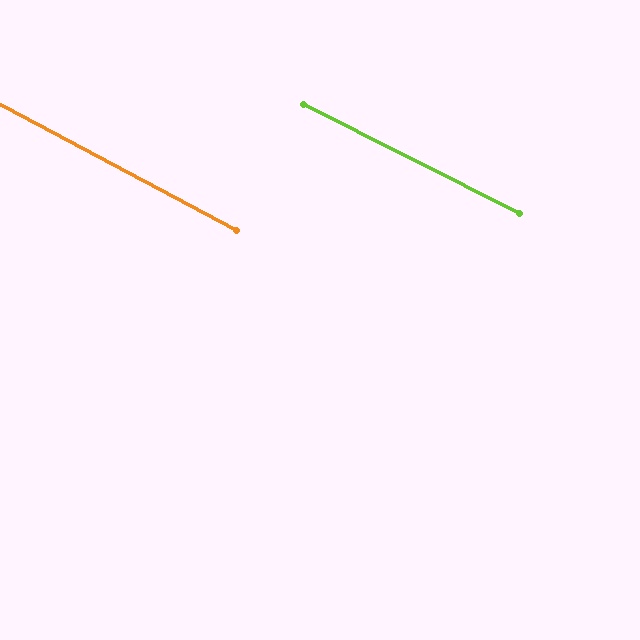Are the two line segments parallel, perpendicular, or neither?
Parallel — their directions differ by only 1.1°.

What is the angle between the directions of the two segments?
Approximately 1 degree.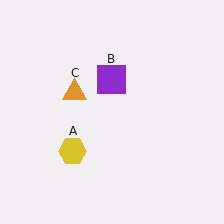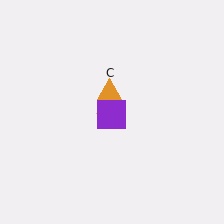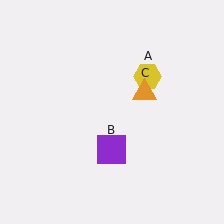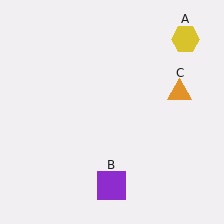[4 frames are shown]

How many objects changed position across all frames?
3 objects changed position: yellow hexagon (object A), purple square (object B), orange triangle (object C).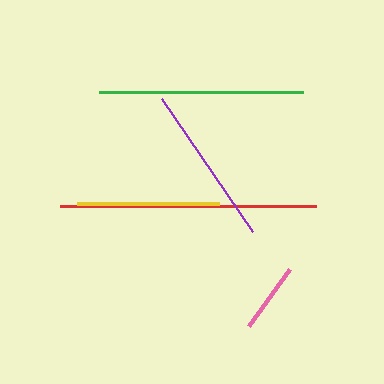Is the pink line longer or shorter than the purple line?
The purple line is longer than the pink line.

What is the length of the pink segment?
The pink segment is approximately 70 pixels long.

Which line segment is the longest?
The red line is the longest at approximately 256 pixels.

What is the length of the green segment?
The green segment is approximately 204 pixels long.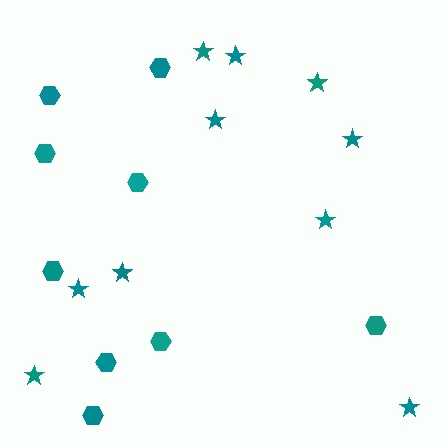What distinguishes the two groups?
There are 2 groups: one group of hexagons (9) and one group of stars (10).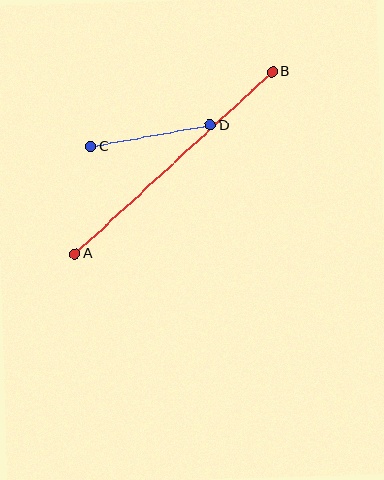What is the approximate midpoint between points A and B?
The midpoint is at approximately (174, 163) pixels.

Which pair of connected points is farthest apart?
Points A and B are farthest apart.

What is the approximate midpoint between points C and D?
The midpoint is at approximately (151, 136) pixels.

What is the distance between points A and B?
The distance is approximately 268 pixels.